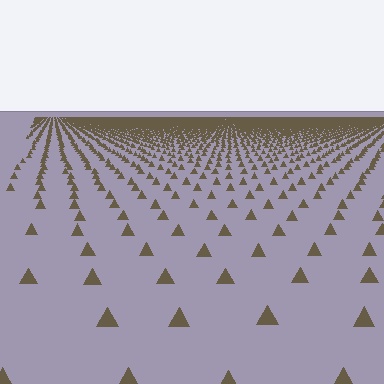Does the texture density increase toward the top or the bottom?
Density increases toward the top.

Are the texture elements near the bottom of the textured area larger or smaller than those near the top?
Larger. Near the bottom, elements are closer to the viewer and appear at a bigger on-screen size.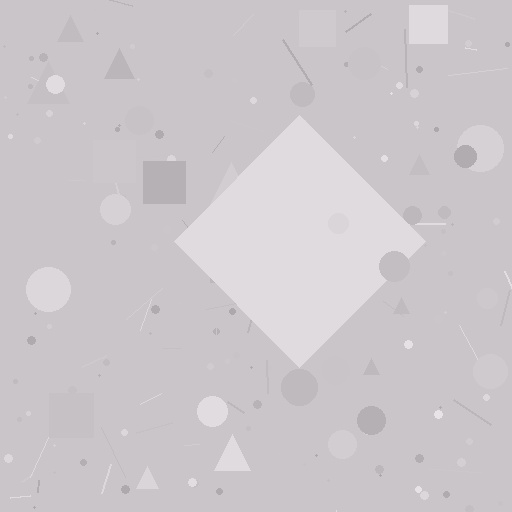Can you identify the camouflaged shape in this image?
The camouflaged shape is a diamond.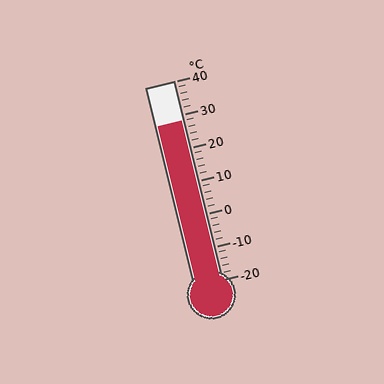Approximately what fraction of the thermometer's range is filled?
The thermometer is filled to approximately 80% of its range.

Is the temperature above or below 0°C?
The temperature is above 0°C.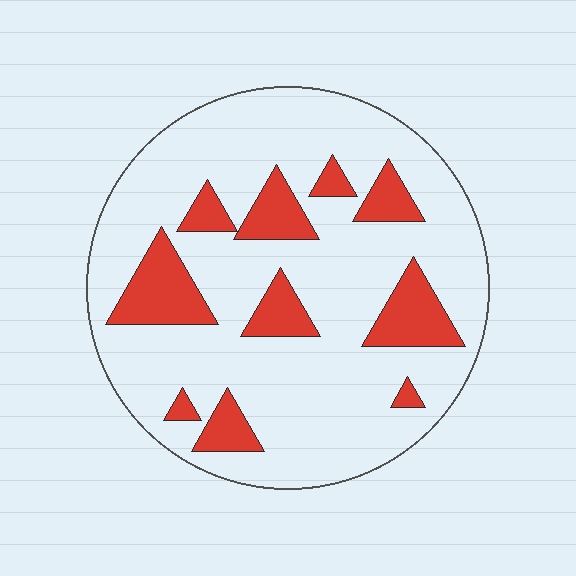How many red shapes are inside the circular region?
10.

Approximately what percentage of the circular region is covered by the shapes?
Approximately 20%.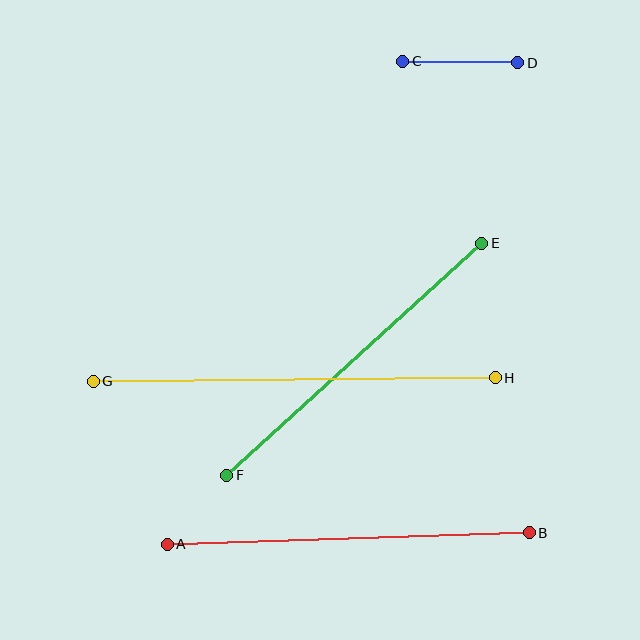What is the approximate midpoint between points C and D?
The midpoint is at approximately (460, 62) pixels.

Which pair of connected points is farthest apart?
Points G and H are farthest apart.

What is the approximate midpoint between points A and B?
The midpoint is at approximately (348, 538) pixels.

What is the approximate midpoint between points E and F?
The midpoint is at approximately (354, 359) pixels.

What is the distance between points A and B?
The distance is approximately 362 pixels.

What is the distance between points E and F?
The distance is approximately 345 pixels.